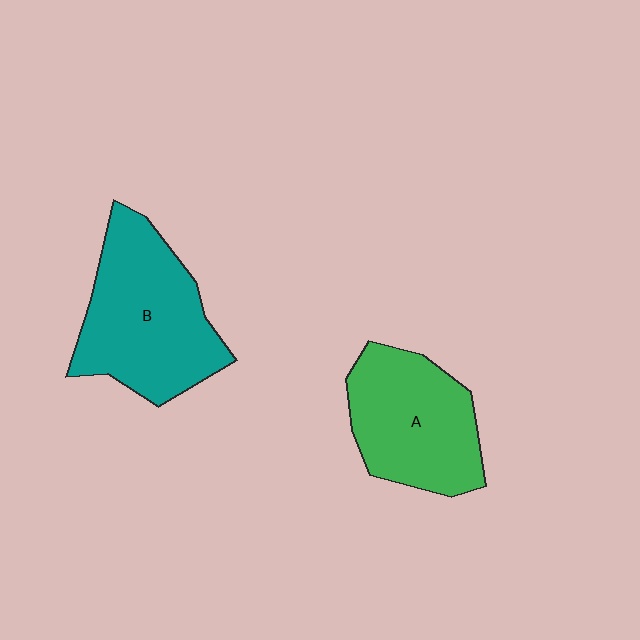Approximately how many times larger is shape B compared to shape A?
Approximately 1.2 times.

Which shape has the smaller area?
Shape A (green).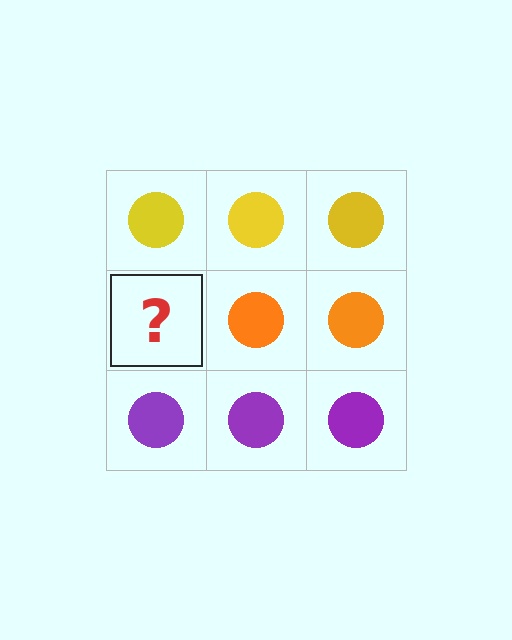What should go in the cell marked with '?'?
The missing cell should contain an orange circle.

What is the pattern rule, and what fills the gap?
The rule is that each row has a consistent color. The gap should be filled with an orange circle.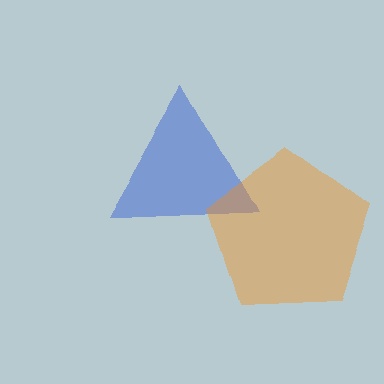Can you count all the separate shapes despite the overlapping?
Yes, there are 2 separate shapes.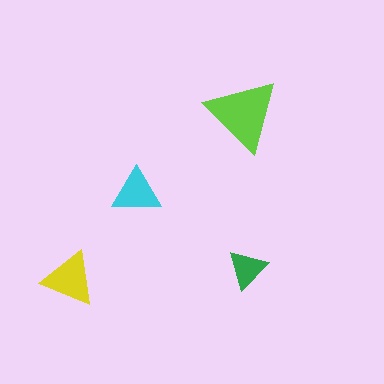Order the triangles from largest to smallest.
the lime one, the yellow one, the cyan one, the green one.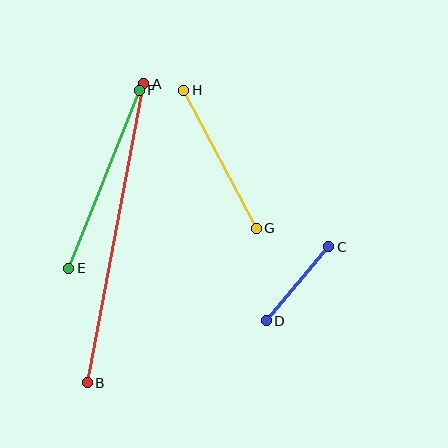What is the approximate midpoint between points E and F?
The midpoint is at approximately (104, 179) pixels.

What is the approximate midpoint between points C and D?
The midpoint is at approximately (298, 284) pixels.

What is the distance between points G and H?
The distance is approximately 156 pixels.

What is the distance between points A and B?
The distance is approximately 304 pixels.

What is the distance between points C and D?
The distance is approximately 97 pixels.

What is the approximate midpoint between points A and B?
The midpoint is at approximately (115, 233) pixels.